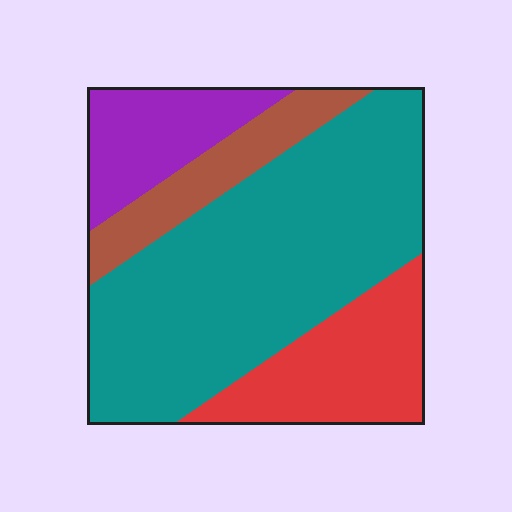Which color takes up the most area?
Teal, at roughly 55%.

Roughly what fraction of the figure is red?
Red takes up about one fifth (1/5) of the figure.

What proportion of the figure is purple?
Purple takes up about one eighth (1/8) of the figure.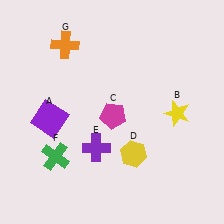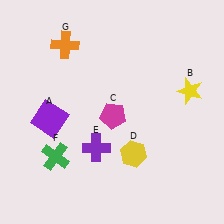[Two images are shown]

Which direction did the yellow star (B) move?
The yellow star (B) moved up.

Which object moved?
The yellow star (B) moved up.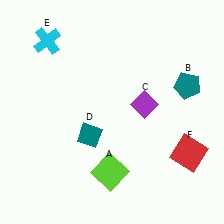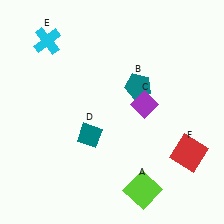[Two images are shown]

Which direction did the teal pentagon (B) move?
The teal pentagon (B) moved left.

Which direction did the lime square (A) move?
The lime square (A) moved right.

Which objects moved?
The objects that moved are: the lime square (A), the teal pentagon (B).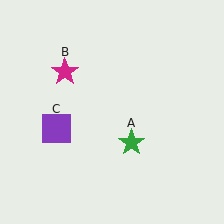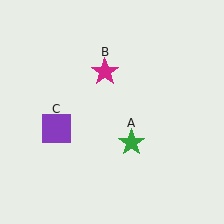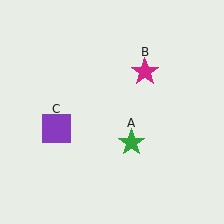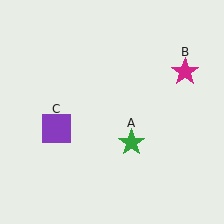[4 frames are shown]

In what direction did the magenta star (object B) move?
The magenta star (object B) moved right.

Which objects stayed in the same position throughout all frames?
Green star (object A) and purple square (object C) remained stationary.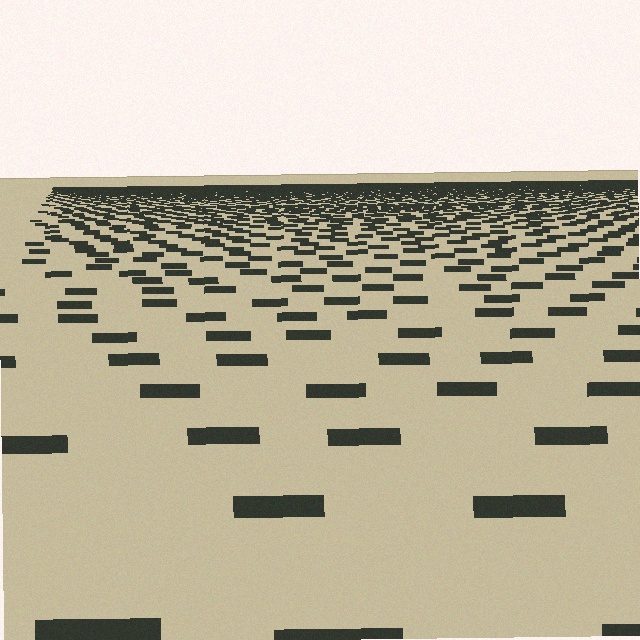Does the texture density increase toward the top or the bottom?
Density increases toward the top.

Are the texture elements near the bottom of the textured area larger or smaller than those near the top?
Larger. Near the bottom, elements are closer to the viewer and appear at a bigger on-screen size.